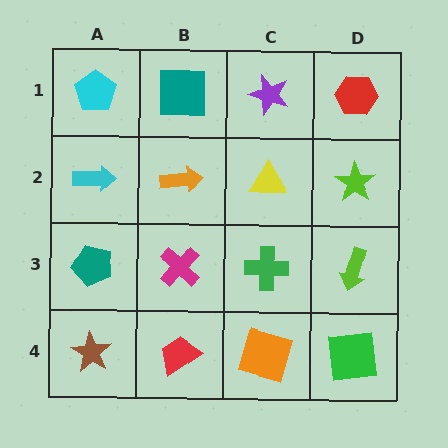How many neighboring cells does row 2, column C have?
4.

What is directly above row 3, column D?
A lime star.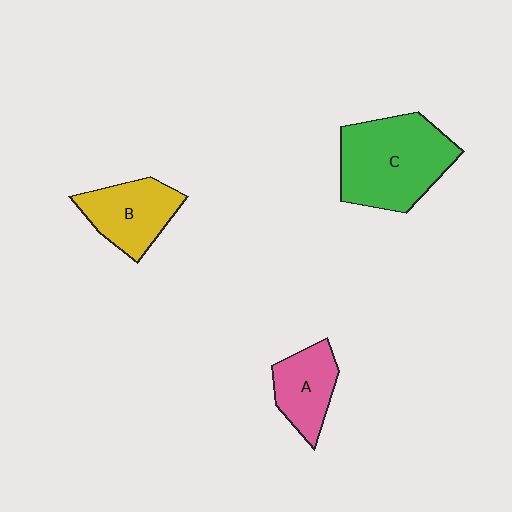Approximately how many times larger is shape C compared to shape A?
Approximately 1.9 times.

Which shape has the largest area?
Shape C (green).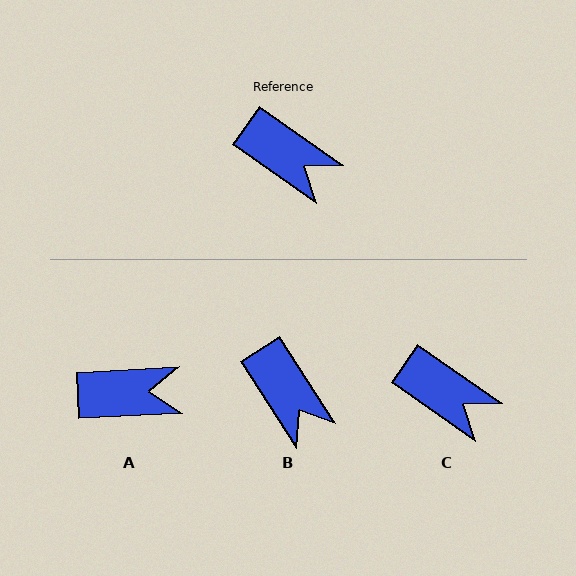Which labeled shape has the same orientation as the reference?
C.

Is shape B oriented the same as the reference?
No, it is off by about 22 degrees.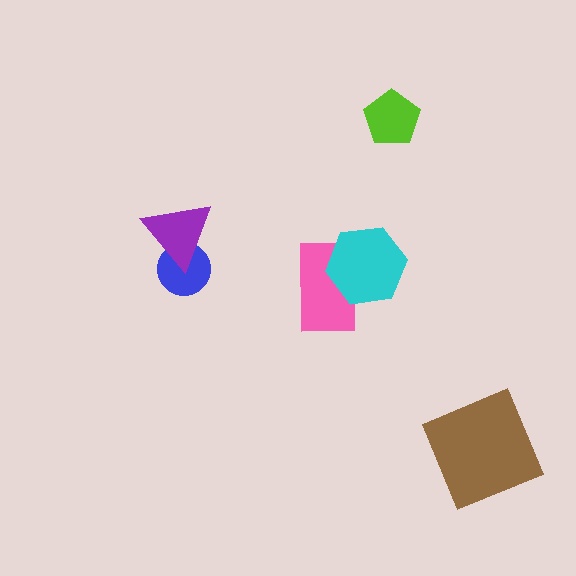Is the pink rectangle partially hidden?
Yes, it is partially covered by another shape.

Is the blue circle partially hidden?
Yes, it is partially covered by another shape.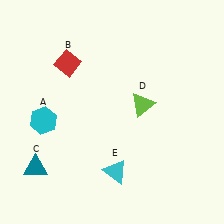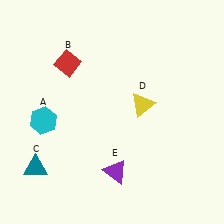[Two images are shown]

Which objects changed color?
D changed from lime to yellow. E changed from cyan to purple.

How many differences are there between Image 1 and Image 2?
There are 2 differences between the two images.